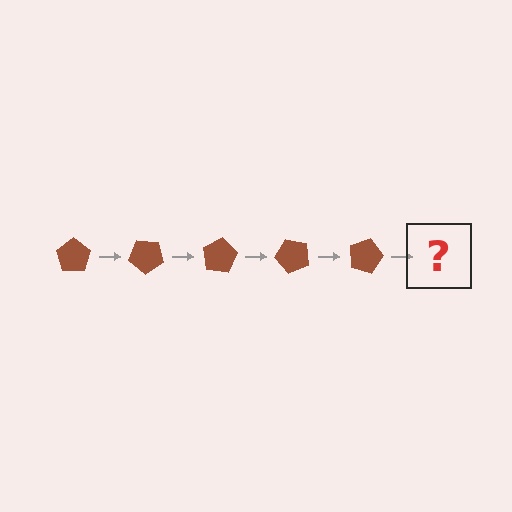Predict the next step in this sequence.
The next step is a brown pentagon rotated 200 degrees.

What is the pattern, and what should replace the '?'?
The pattern is that the pentagon rotates 40 degrees each step. The '?' should be a brown pentagon rotated 200 degrees.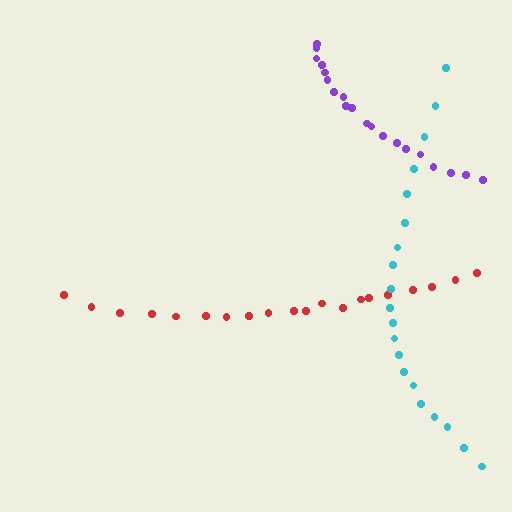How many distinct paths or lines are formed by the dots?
There are 3 distinct paths.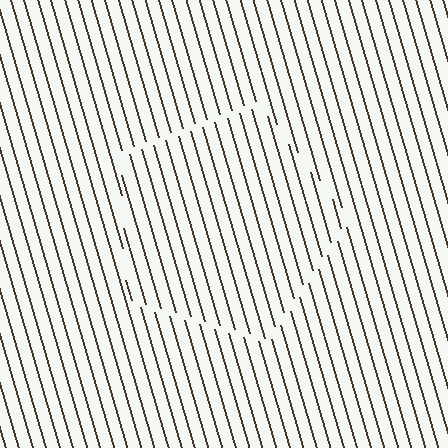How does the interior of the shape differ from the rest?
The interior of the shape contains the same grating, shifted by half a period — the contour is defined by the phase discontinuity where line-ends from the inner and outer gratings abut.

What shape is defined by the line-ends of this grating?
An illusory pentagon. The interior of the shape contains the same grating, shifted by half a period — the contour is defined by the phase discontinuity where line-ends from the inner and outer gratings abut.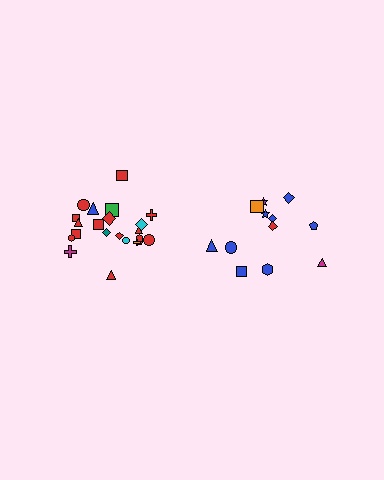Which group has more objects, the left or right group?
The left group.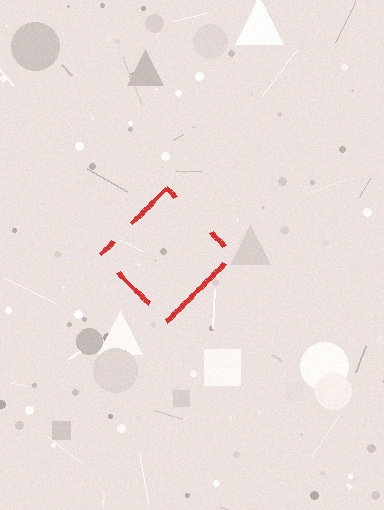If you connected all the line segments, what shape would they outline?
They would outline a diamond.